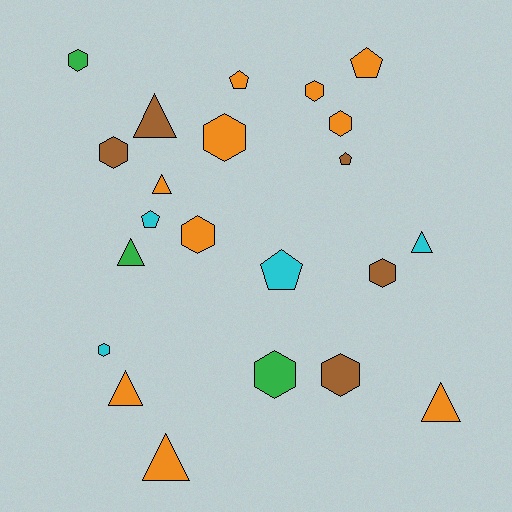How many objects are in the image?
There are 22 objects.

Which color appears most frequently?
Orange, with 10 objects.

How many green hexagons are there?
There are 2 green hexagons.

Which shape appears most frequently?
Hexagon, with 10 objects.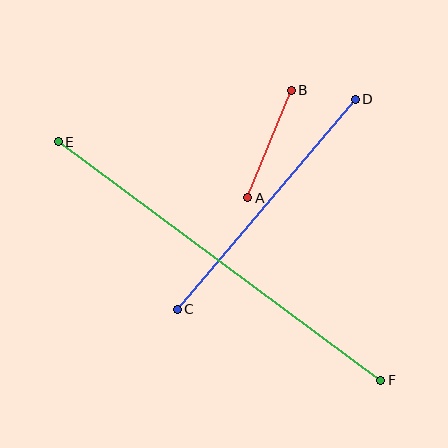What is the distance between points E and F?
The distance is approximately 401 pixels.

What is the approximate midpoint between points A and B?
The midpoint is at approximately (270, 144) pixels.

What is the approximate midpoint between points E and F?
The midpoint is at approximately (219, 261) pixels.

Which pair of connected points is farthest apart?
Points E and F are farthest apart.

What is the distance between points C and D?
The distance is approximately 275 pixels.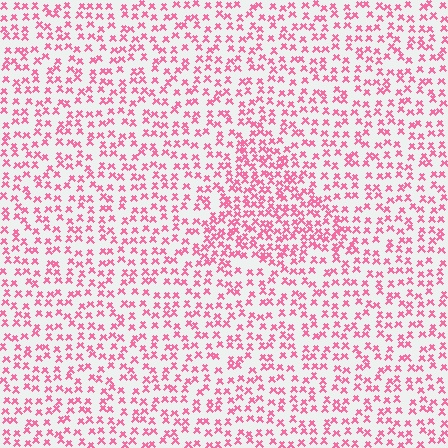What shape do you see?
I see a triangle.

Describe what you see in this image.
The image contains small pink elements arranged at two different densities. A triangle-shaped region is visible where the elements are more densely packed than the surrounding area.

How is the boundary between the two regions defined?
The boundary is defined by a change in element density (approximately 1.7x ratio). All elements are the same color, size, and shape.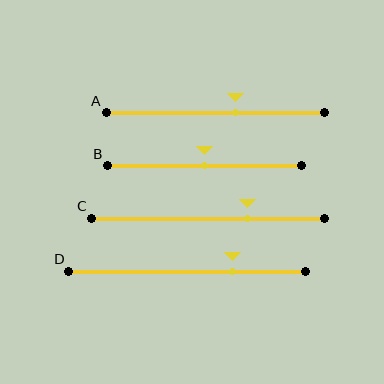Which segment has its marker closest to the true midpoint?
Segment B has its marker closest to the true midpoint.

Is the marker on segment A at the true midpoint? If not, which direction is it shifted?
No, the marker on segment A is shifted to the right by about 9% of the segment length.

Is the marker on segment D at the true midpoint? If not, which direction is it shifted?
No, the marker on segment D is shifted to the right by about 19% of the segment length.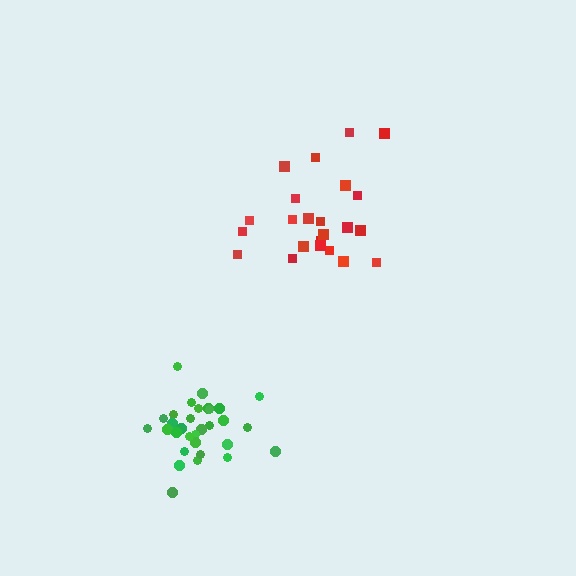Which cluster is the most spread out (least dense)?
Red.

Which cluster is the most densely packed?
Green.